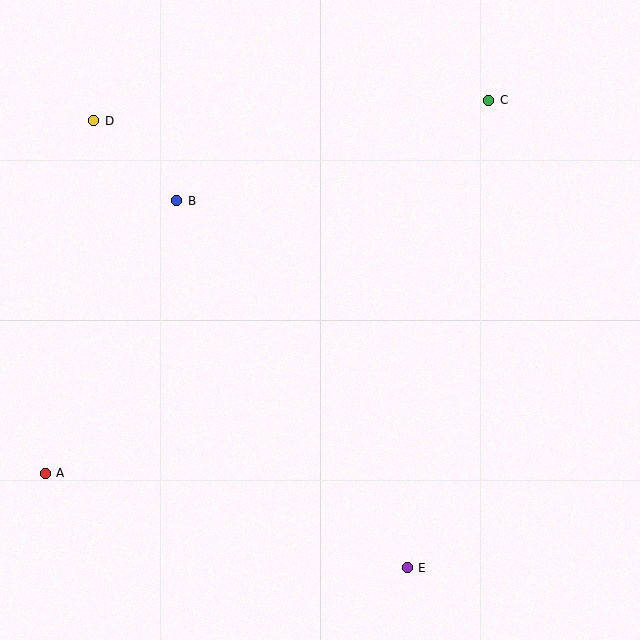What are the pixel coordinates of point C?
Point C is at (489, 100).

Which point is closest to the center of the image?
Point B at (177, 201) is closest to the center.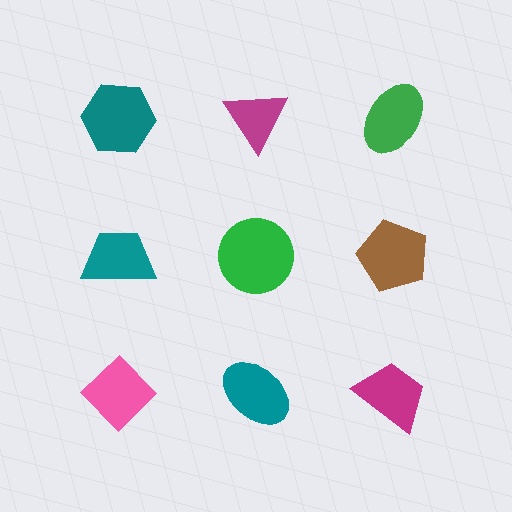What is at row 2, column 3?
A brown pentagon.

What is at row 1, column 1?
A teal hexagon.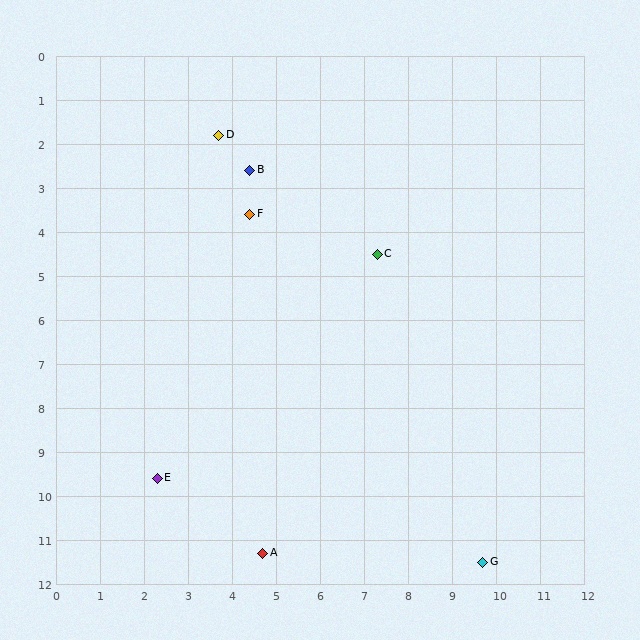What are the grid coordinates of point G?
Point G is at approximately (9.7, 11.5).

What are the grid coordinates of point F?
Point F is at approximately (4.4, 3.6).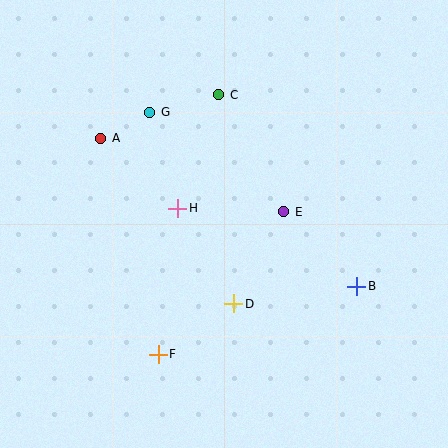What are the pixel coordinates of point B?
Point B is at (357, 286).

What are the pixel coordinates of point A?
Point A is at (101, 139).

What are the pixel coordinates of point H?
Point H is at (178, 208).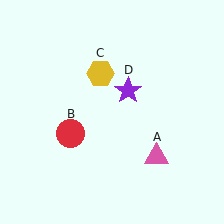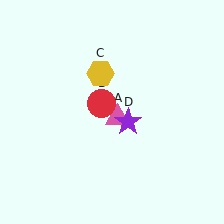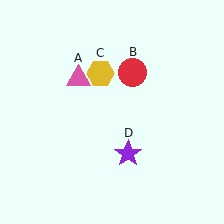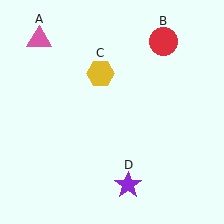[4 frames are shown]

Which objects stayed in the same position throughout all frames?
Yellow hexagon (object C) remained stationary.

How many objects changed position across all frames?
3 objects changed position: pink triangle (object A), red circle (object B), purple star (object D).